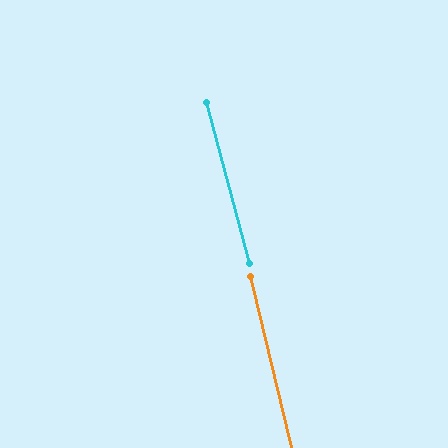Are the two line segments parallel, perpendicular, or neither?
Parallel — their directions differ by only 1.5°.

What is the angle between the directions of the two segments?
Approximately 1 degree.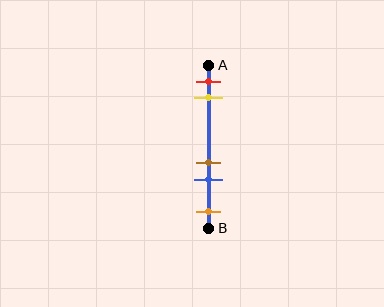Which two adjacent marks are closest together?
The brown and blue marks are the closest adjacent pair.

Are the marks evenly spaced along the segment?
No, the marks are not evenly spaced.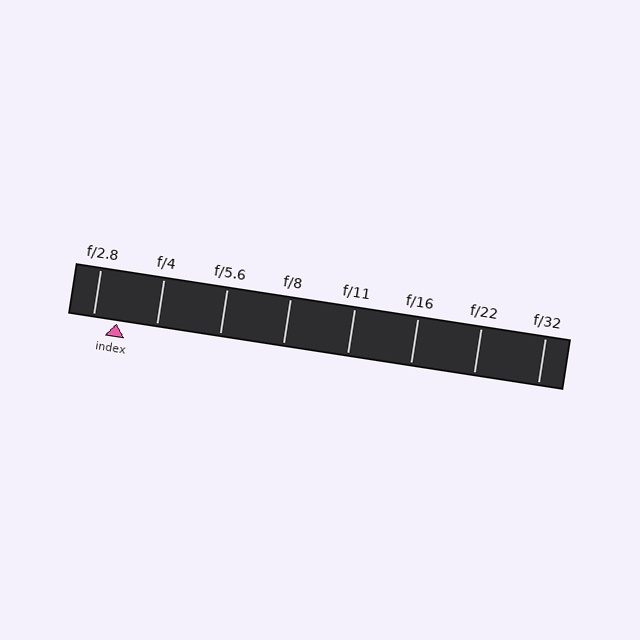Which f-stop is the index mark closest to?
The index mark is closest to f/2.8.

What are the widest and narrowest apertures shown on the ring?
The widest aperture shown is f/2.8 and the narrowest is f/32.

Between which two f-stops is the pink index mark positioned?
The index mark is between f/2.8 and f/4.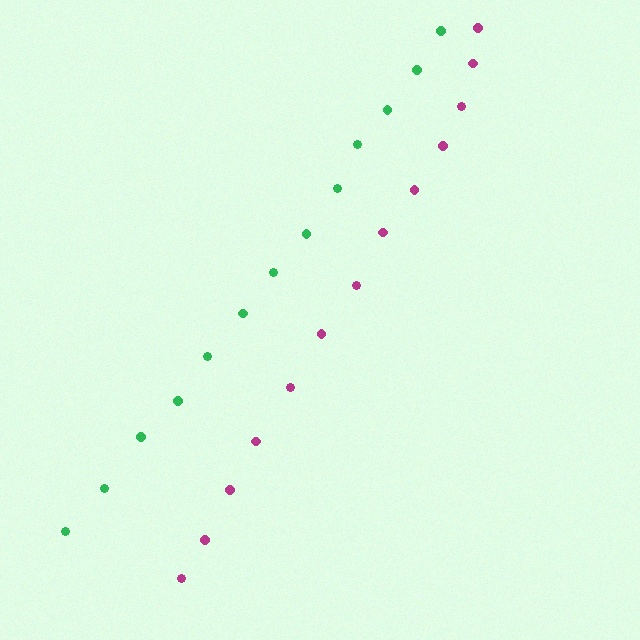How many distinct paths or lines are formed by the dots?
There are 2 distinct paths.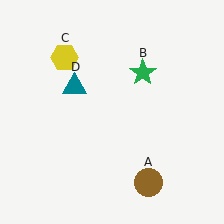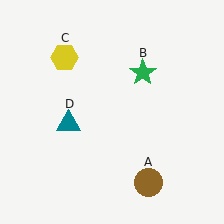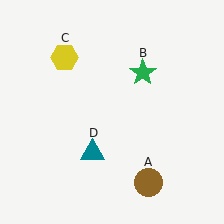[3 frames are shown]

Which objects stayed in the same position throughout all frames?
Brown circle (object A) and green star (object B) and yellow hexagon (object C) remained stationary.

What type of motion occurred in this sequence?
The teal triangle (object D) rotated counterclockwise around the center of the scene.